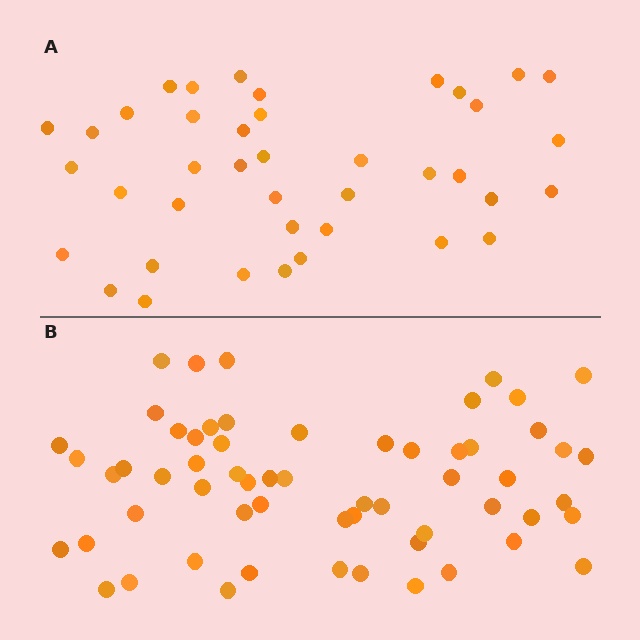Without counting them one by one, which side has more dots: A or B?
Region B (the bottom region) has more dots.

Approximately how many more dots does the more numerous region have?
Region B has approximately 20 more dots than region A.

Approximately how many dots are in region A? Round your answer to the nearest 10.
About 40 dots.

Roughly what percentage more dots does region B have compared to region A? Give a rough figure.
About 50% more.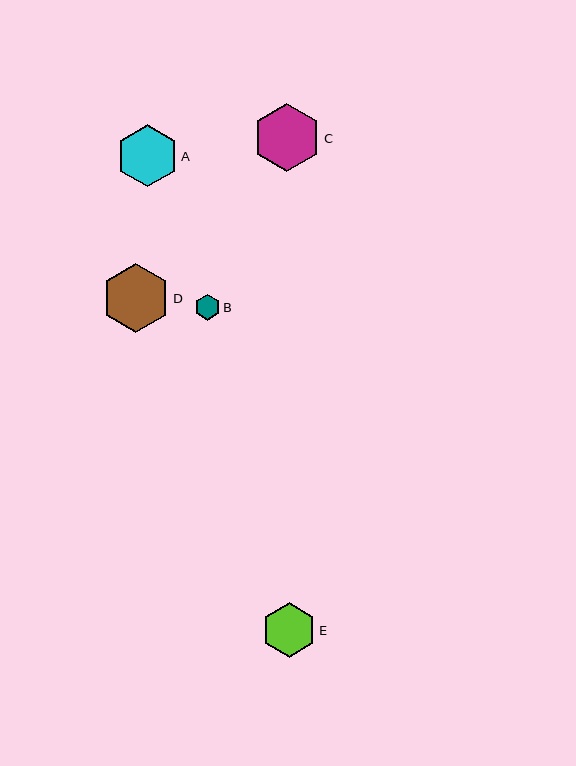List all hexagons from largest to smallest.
From largest to smallest: D, C, A, E, B.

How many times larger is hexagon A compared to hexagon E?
Hexagon A is approximately 1.1 times the size of hexagon E.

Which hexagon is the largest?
Hexagon D is the largest with a size of approximately 69 pixels.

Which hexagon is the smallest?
Hexagon B is the smallest with a size of approximately 26 pixels.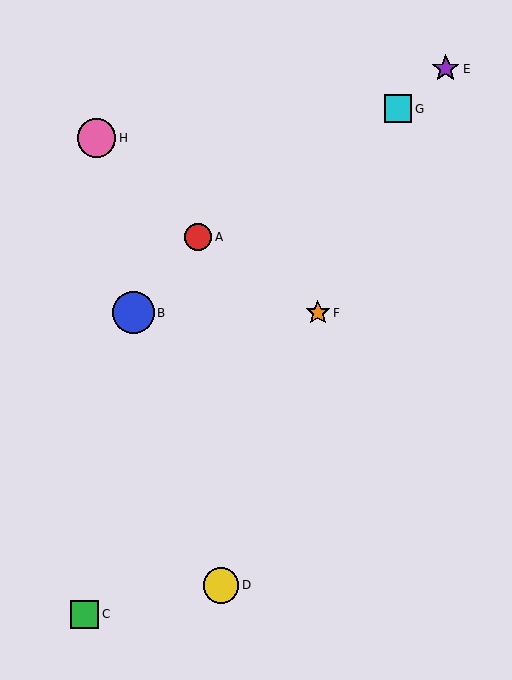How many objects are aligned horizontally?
2 objects (B, F) are aligned horizontally.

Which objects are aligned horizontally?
Objects B, F are aligned horizontally.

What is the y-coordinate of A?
Object A is at y≈237.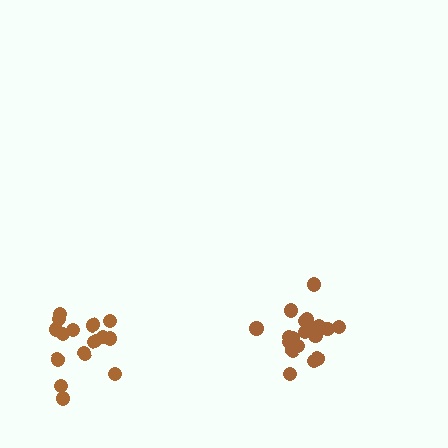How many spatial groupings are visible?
There are 2 spatial groupings.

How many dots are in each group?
Group 1: 15 dots, Group 2: 19 dots (34 total).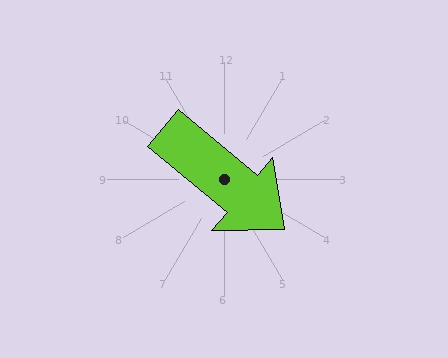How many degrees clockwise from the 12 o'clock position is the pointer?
Approximately 130 degrees.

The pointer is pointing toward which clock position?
Roughly 4 o'clock.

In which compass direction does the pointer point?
Southeast.